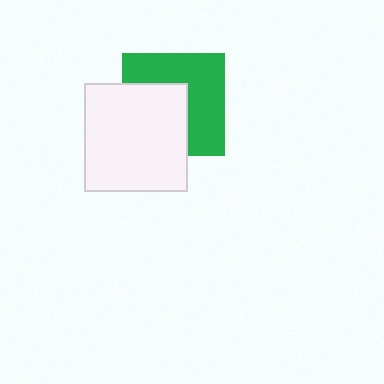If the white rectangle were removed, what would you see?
You would see the complete green square.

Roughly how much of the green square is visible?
About half of it is visible (roughly 55%).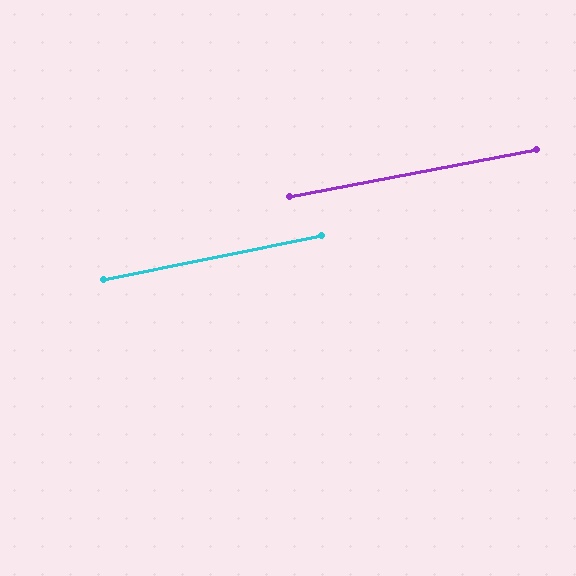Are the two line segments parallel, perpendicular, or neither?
Parallel — their directions differ by only 0.7°.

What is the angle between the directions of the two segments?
Approximately 1 degree.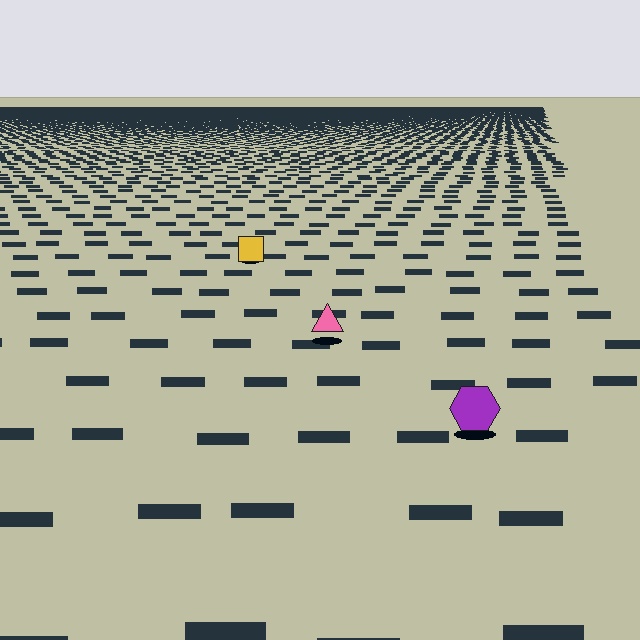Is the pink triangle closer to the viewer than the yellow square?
Yes. The pink triangle is closer — you can tell from the texture gradient: the ground texture is coarser near it.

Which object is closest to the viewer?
The purple hexagon is closest. The texture marks near it are larger and more spread out.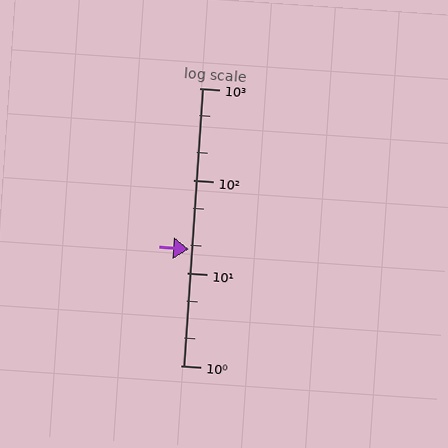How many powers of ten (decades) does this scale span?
The scale spans 3 decades, from 1 to 1000.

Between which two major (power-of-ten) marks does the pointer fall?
The pointer is between 10 and 100.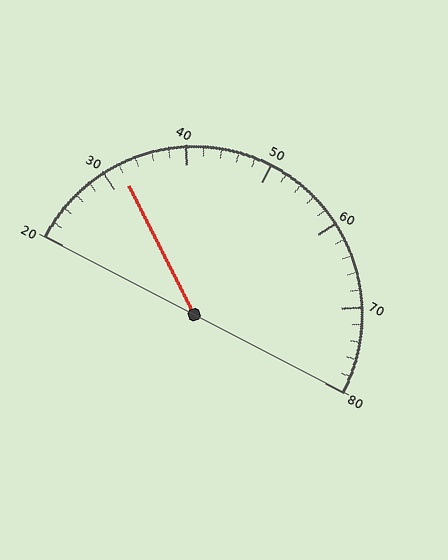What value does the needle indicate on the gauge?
The needle indicates approximately 32.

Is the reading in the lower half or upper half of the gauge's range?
The reading is in the lower half of the range (20 to 80).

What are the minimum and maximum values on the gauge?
The gauge ranges from 20 to 80.